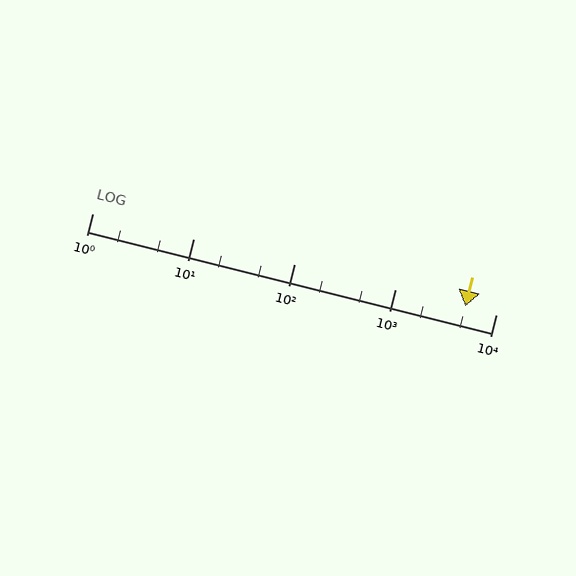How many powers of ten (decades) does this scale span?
The scale spans 4 decades, from 1 to 10000.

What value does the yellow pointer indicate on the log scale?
The pointer indicates approximately 5000.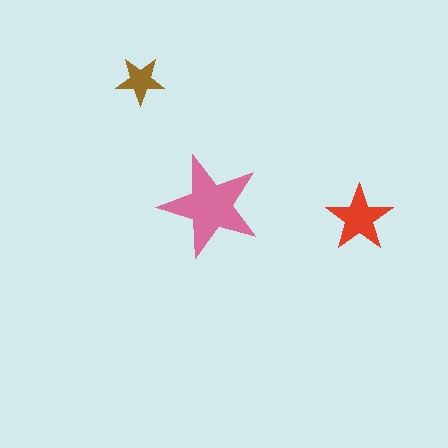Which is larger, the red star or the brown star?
The red one.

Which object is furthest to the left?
The brown star is leftmost.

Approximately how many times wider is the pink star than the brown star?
About 2 times wider.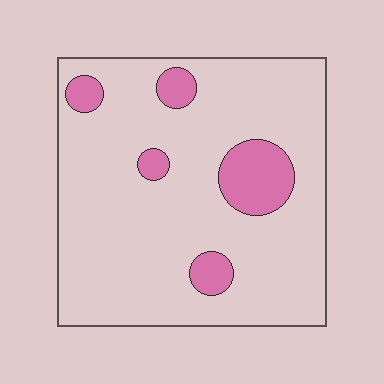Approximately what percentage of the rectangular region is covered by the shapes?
Approximately 15%.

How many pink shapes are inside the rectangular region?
5.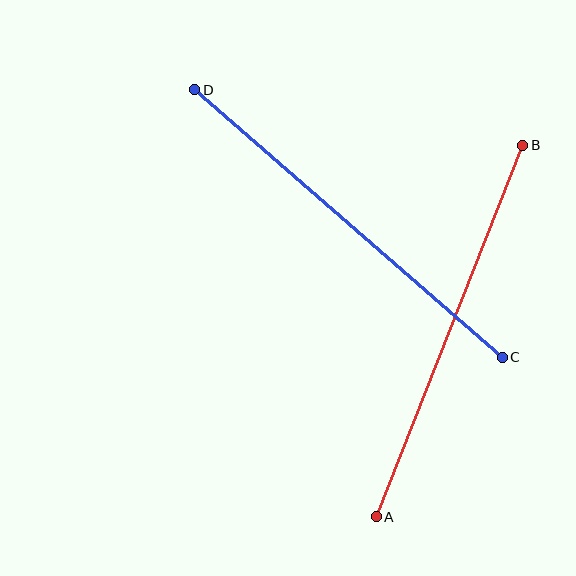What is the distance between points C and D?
The distance is approximately 408 pixels.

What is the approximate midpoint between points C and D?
The midpoint is at approximately (348, 224) pixels.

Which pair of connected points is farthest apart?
Points C and D are farthest apart.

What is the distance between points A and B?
The distance is approximately 399 pixels.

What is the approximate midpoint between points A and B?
The midpoint is at approximately (450, 331) pixels.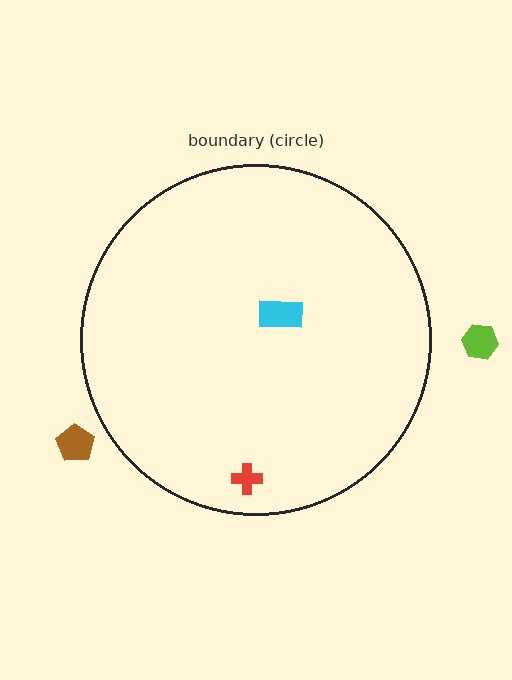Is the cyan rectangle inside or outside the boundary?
Inside.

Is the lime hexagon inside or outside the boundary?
Outside.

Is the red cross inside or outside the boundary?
Inside.